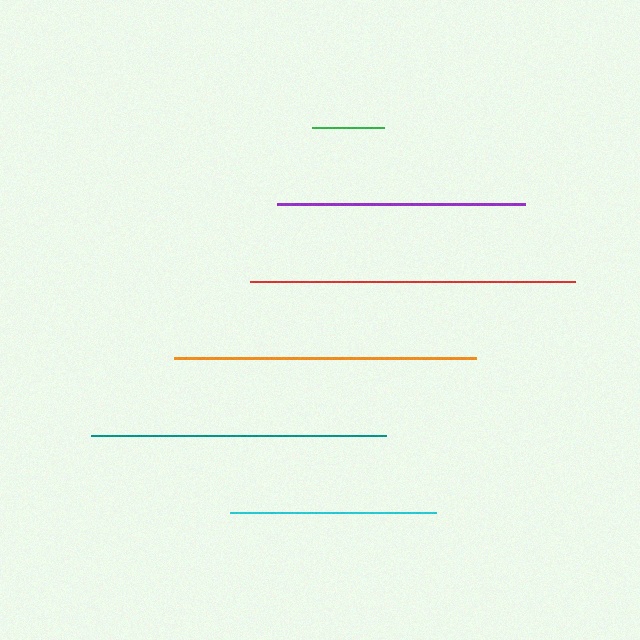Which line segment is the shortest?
The green line is the shortest at approximately 71 pixels.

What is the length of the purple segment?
The purple segment is approximately 248 pixels long.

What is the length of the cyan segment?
The cyan segment is approximately 206 pixels long.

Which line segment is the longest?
The red line is the longest at approximately 326 pixels.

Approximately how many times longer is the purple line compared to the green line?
The purple line is approximately 3.5 times the length of the green line.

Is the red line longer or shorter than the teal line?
The red line is longer than the teal line.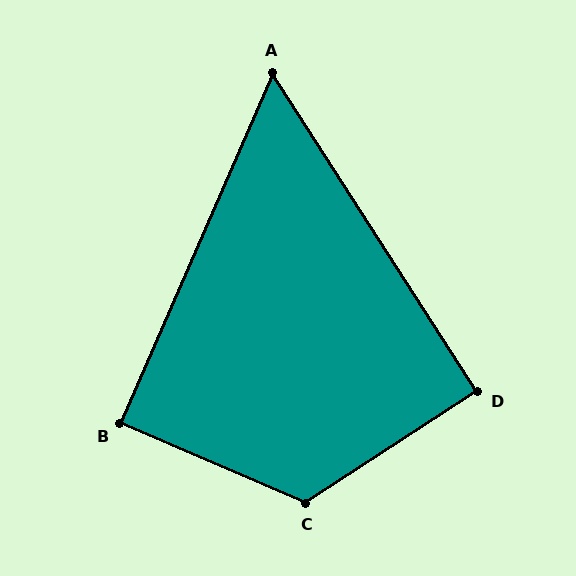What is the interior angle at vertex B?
Approximately 90 degrees (approximately right).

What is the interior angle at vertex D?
Approximately 90 degrees (approximately right).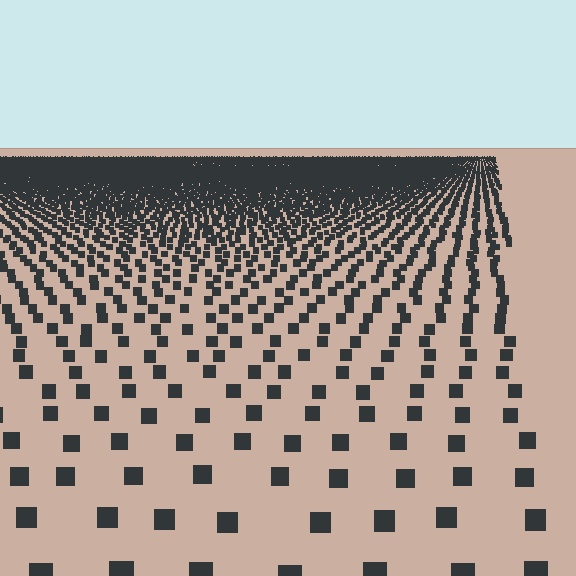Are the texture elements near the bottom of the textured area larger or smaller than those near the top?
Larger. Near the bottom, elements are closer to the viewer and appear at a bigger on-screen size.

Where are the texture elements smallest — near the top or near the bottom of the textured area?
Near the top.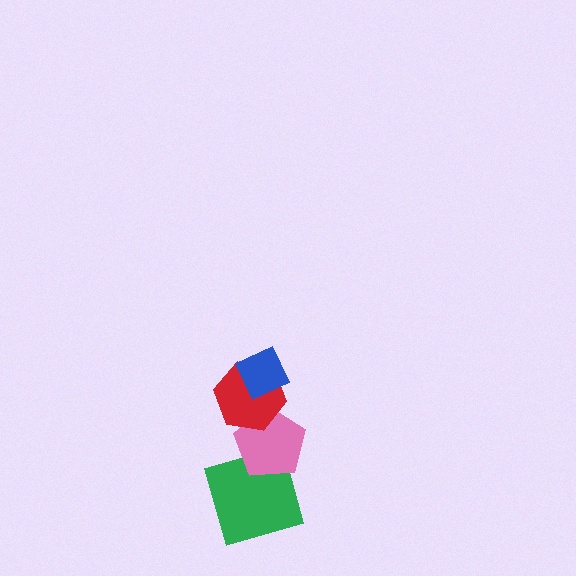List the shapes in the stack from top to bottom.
From top to bottom: the blue diamond, the red hexagon, the pink pentagon, the green square.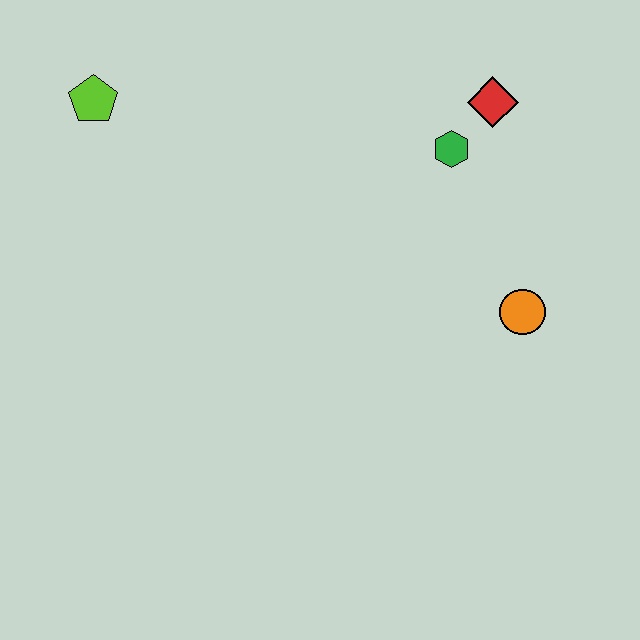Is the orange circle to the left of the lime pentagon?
No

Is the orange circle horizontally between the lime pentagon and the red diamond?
No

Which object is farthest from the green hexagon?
The lime pentagon is farthest from the green hexagon.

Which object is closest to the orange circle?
The green hexagon is closest to the orange circle.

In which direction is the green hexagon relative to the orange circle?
The green hexagon is above the orange circle.